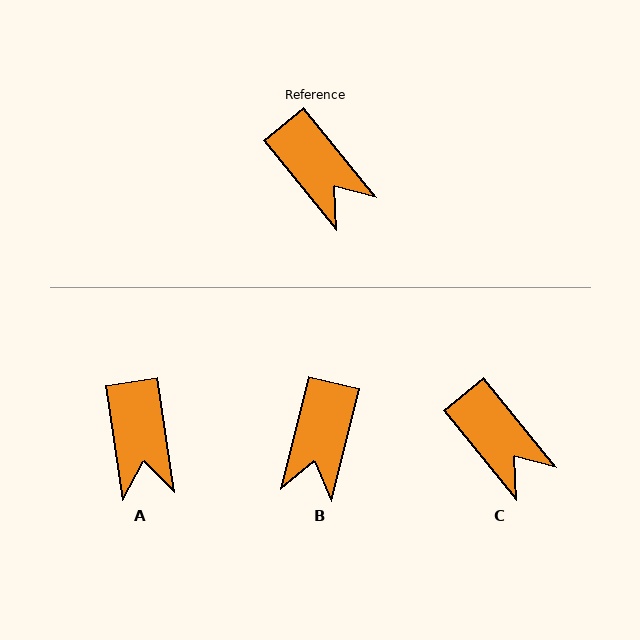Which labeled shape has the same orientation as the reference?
C.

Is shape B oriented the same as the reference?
No, it is off by about 53 degrees.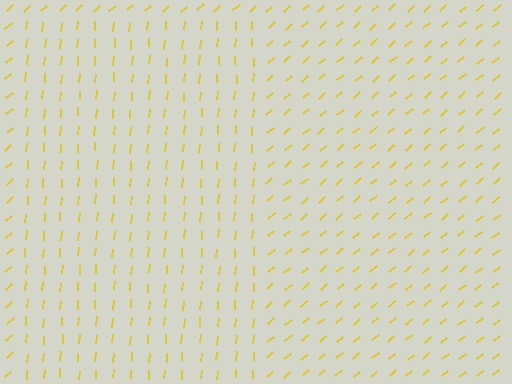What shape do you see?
I see a rectangle.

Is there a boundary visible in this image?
Yes, there is a texture boundary formed by a change in line orientation.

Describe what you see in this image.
The image is filled with small yellow line segments. A rectangle region in the image has lines oriented differently from the surrounding lines, creating a visible texture boundary.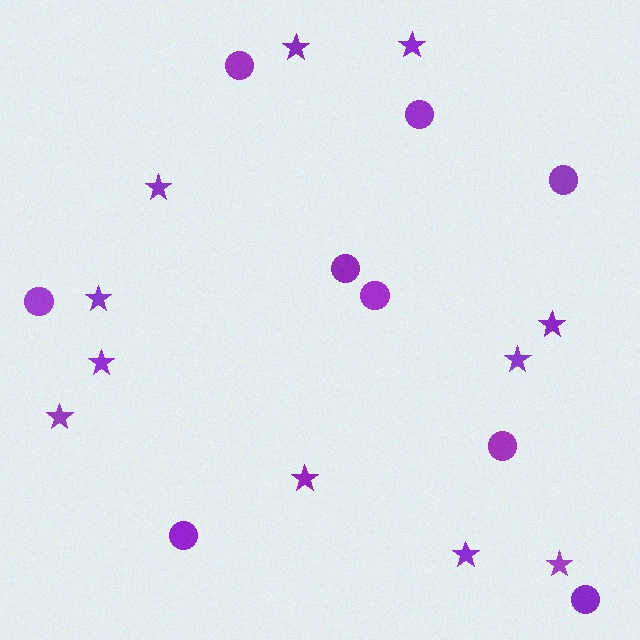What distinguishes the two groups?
There are 2 groups: one group of circles (9) and one group of stars (11).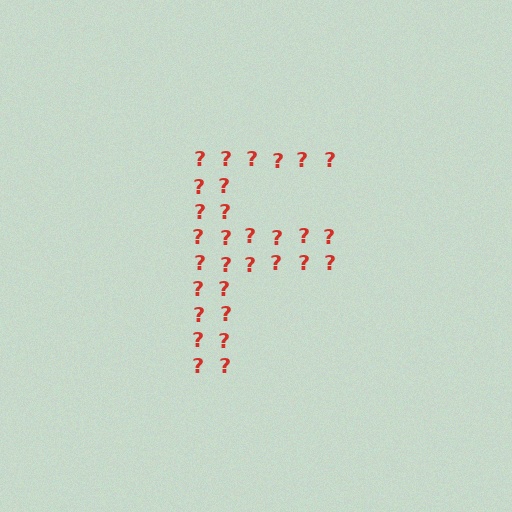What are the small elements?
The small elements are question marks.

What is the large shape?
The large shape is the letter F.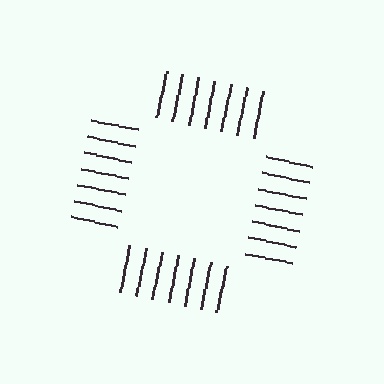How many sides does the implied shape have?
4 sides — the line-ends trace a square.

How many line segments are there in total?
28 — 7 along each of the 4 edges.